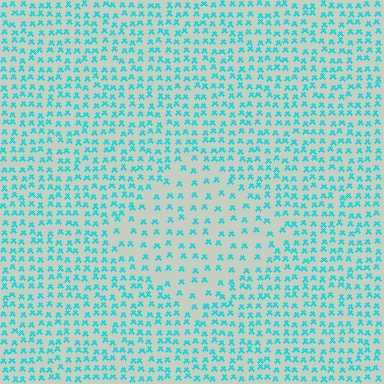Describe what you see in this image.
The image contains small cyan elements arranged at two different densities. A diamond-shaped region is visible where the elements are less densely packed than the surrounding area.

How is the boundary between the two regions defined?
The boundary is defined by a change in element density (approximately 1.9x ratio). All elements are the same color, size, and shape.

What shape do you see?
I see a diamond.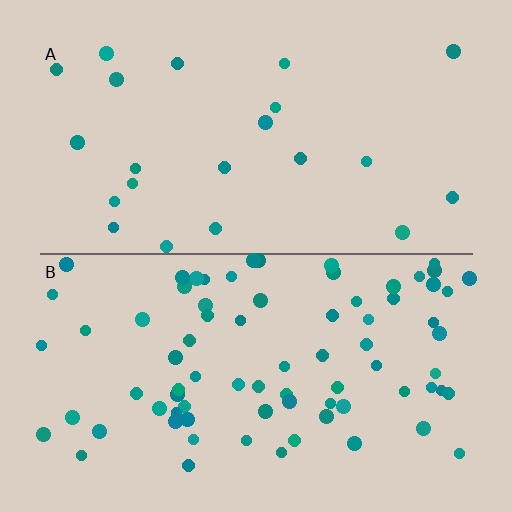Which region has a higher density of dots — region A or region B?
B (the bottom).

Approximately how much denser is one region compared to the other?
Approximately 3.5× — region B over region A.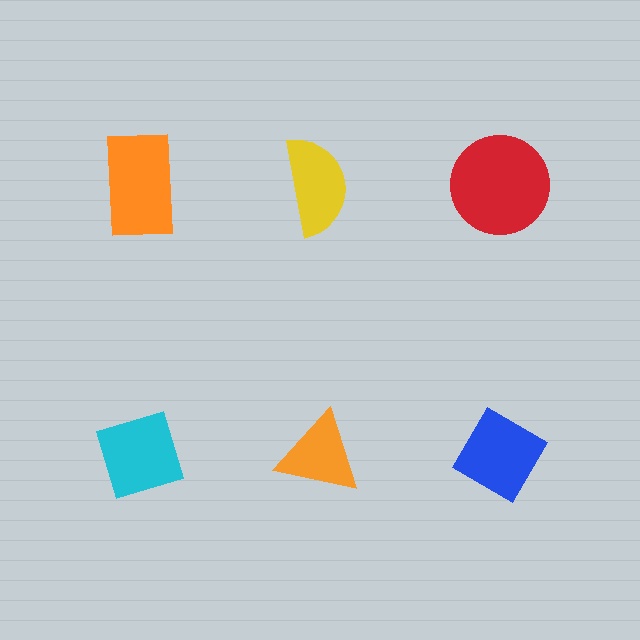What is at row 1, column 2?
A yellow semicircle.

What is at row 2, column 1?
A cyan diamond.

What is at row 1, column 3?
A red circle.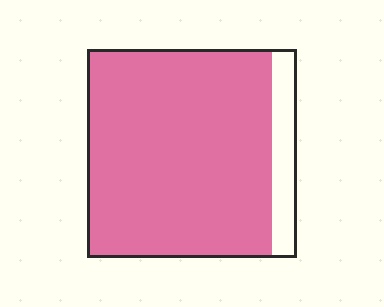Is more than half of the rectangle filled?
Yes.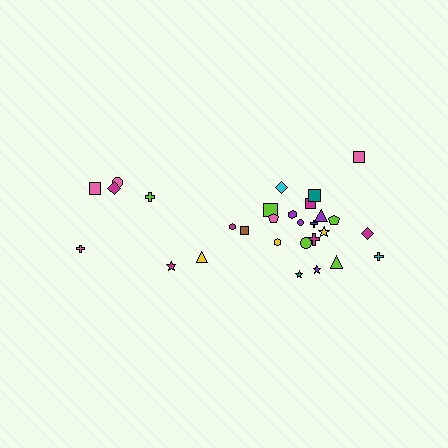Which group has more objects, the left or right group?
The right group.